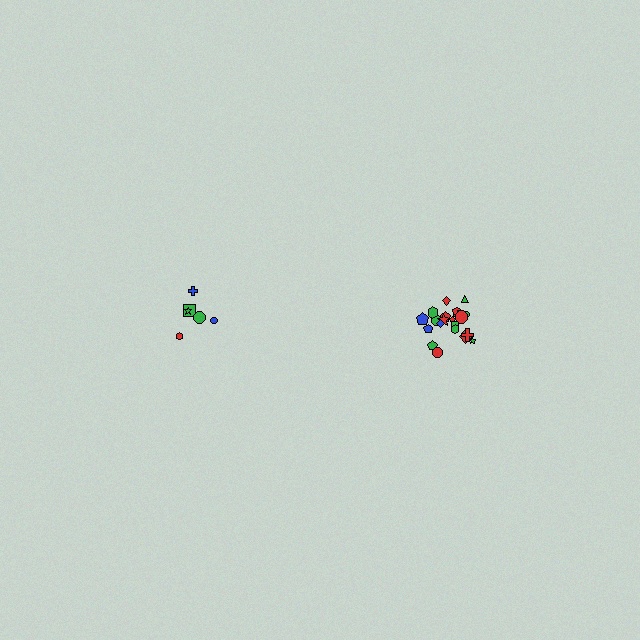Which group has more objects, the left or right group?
The right group.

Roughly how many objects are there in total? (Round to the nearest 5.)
Roughly 30 objects in total.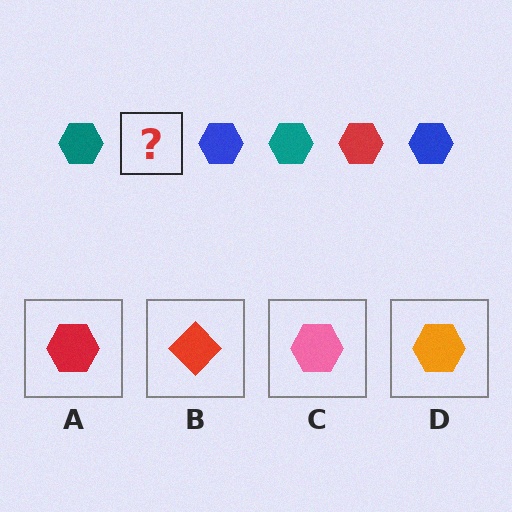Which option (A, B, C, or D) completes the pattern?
A.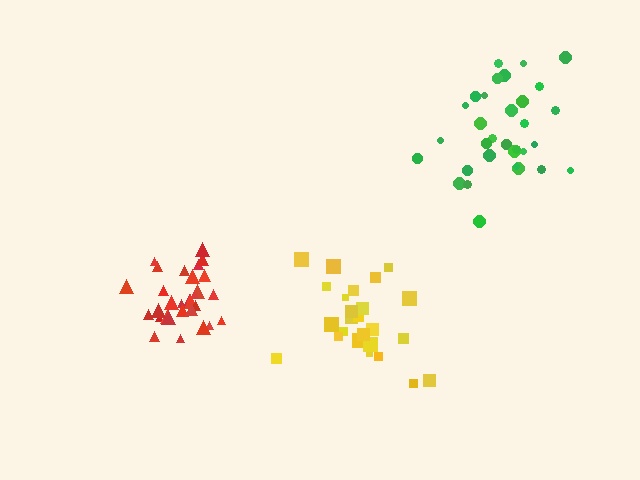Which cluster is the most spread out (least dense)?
Green.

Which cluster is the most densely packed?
Red.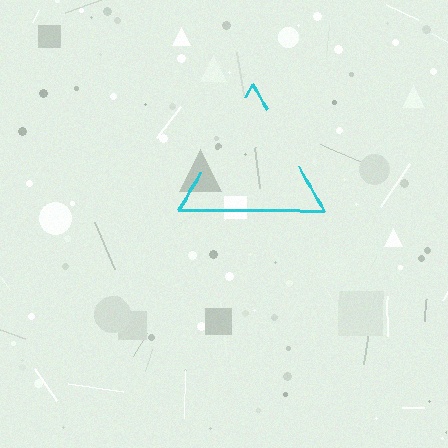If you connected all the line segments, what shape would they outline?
They would outline a triangle.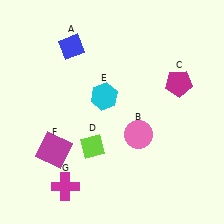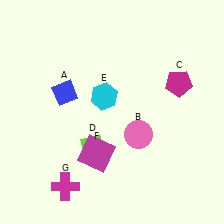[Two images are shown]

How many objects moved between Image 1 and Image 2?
2 objects moved between the two images.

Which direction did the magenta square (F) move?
The magenta square (F) moved right.